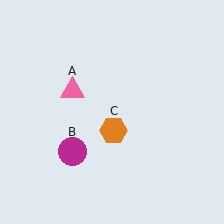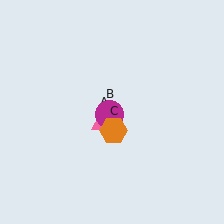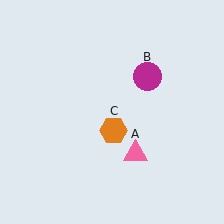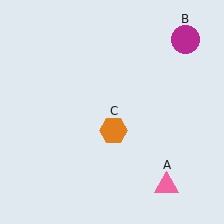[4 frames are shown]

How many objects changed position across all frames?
2 objects changed position: pink triangle (object A), magenta circle (object B).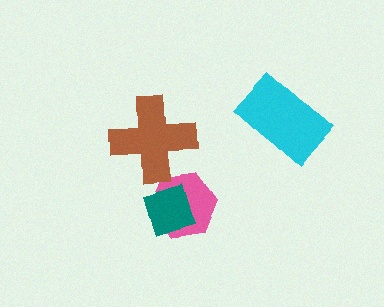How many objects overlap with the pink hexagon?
1 object overlaps with the pink hexagon.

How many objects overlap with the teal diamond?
1 object overlaps with the teal diamond.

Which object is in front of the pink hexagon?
The teal diamond is in front of the pink hexagon.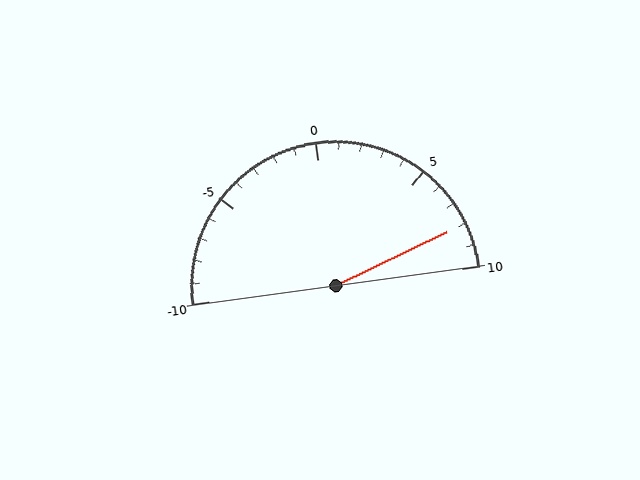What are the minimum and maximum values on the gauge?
The gauge ranges from -10 to 10.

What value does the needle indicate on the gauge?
The needle indicates approximately 8.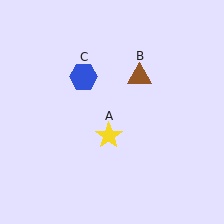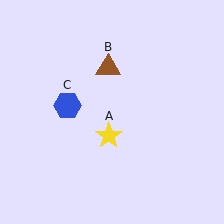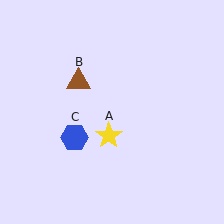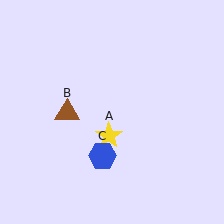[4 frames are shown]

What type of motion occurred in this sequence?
The brown triangle (object B), blue hexagon (object C) rotated counterclockwise around the center of the scene.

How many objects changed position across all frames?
2 objects changed position: brown triangle (object B), blue hexagon (object C).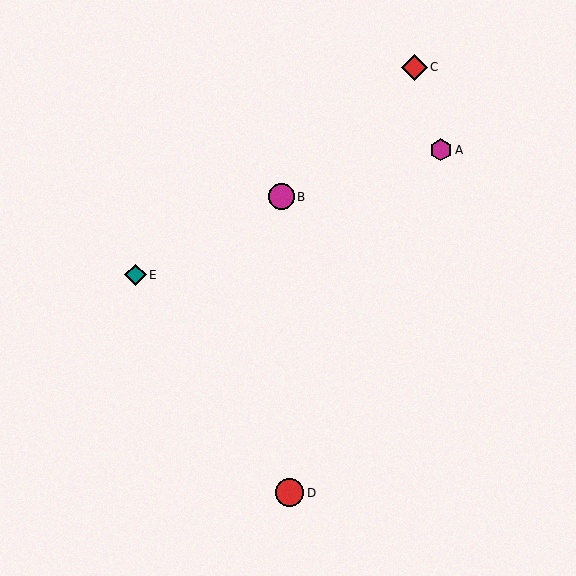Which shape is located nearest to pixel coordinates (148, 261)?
The teal diamond (labeled E) at (135, 275) is nearest to that location.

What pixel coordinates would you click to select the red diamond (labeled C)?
Click at (414, 67) to select the red diamond C.